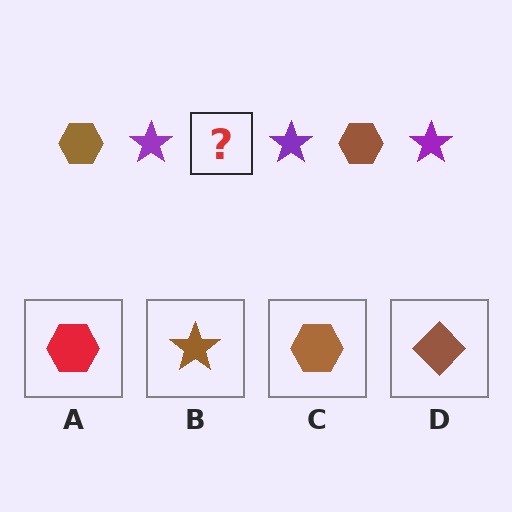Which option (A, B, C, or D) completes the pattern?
C.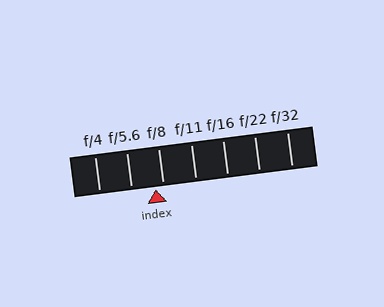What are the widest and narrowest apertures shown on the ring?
The widest aperture shown is f/4 and the narrowest is f/32.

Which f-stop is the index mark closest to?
The index mark is closest to f/8.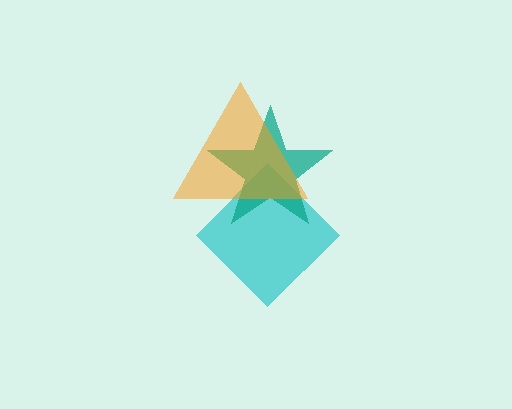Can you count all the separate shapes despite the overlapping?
Yes, there are 3 separate shapes.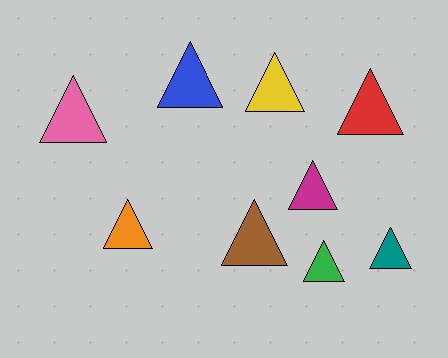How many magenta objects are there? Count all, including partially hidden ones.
There is 1 magenta object.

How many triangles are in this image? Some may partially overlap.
There are 9 triangles.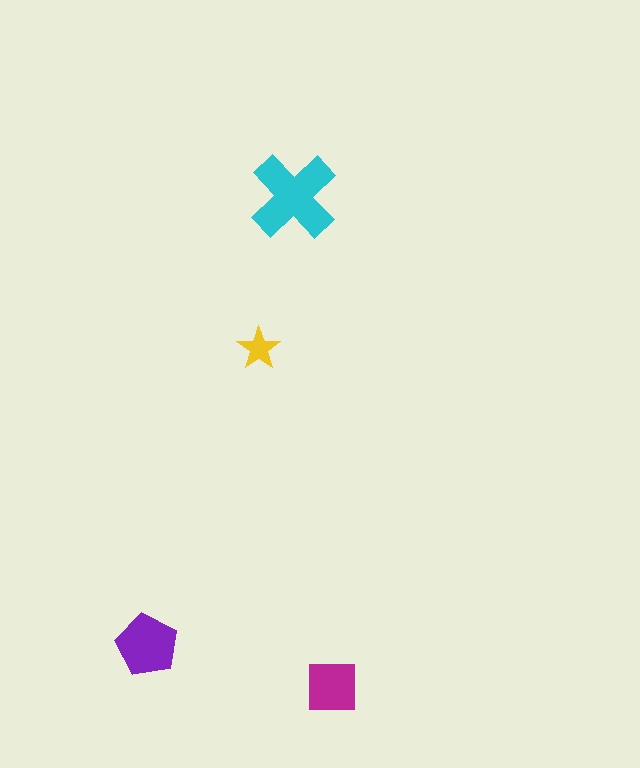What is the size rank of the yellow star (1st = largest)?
4th.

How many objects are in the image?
There are 4 objects in the image.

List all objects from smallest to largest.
The yellow star, the magenta square, the purple pentagon, the cyan cross.